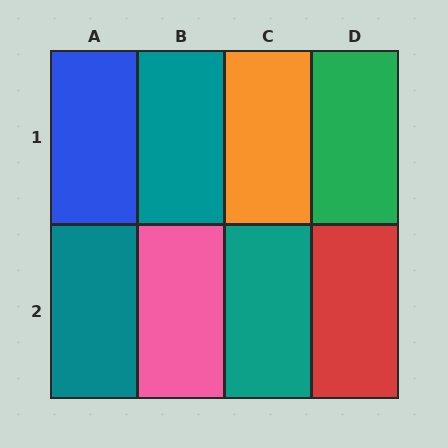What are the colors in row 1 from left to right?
Blue, teal, orange, green.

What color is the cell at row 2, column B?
Pink.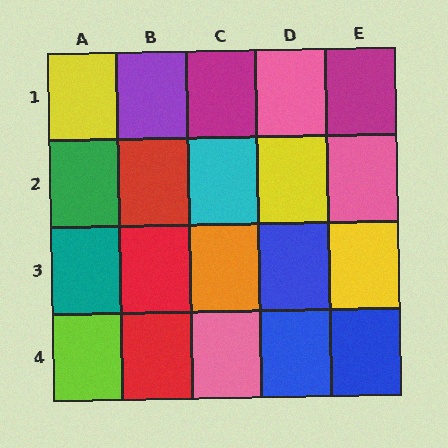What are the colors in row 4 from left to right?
Lime, red, pink, blue, blue.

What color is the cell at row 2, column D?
Yellow.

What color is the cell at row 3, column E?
Yellow.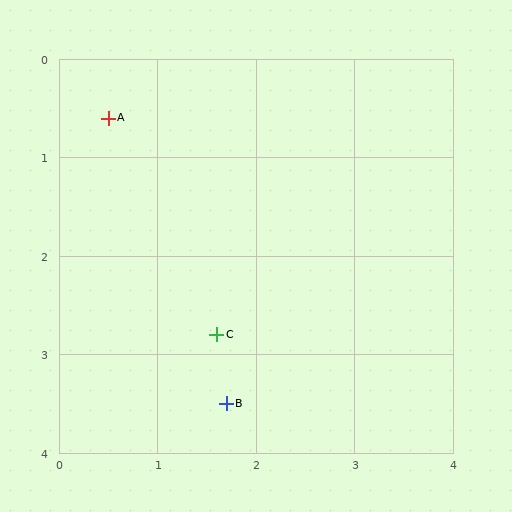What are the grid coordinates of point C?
Point C is at approximately (1.6, 2.8).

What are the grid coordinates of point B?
Point B is at approximately (1.7, 3.5).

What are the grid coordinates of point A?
Point A is at approximately (0.5, 0.6).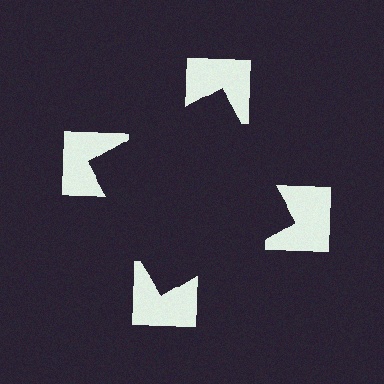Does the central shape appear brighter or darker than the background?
It typically appears slightly darker than the background, even though no actual brightness change is drawn.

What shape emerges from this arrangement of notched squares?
An illusory square — its edges are inferred from the aligned wedge cuts in the notched squares, not physically drawn.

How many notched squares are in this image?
There are 4 — one at each vertex of the illusory square.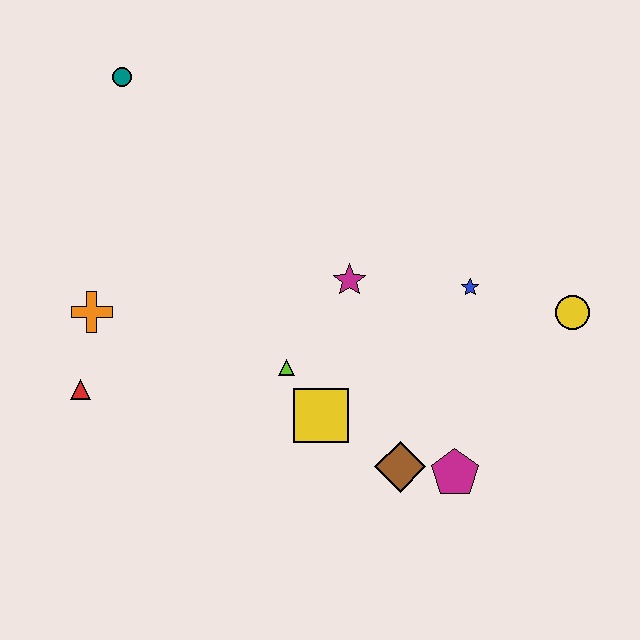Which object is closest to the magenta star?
The lime triangle is closest to the magenta star.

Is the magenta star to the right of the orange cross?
Yes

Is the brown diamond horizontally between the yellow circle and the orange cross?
Yes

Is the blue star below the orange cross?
No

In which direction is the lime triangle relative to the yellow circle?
The lime triangle is to the left of the yellow circle.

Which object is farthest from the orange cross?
The yellow circle is farthest from the orange cross.